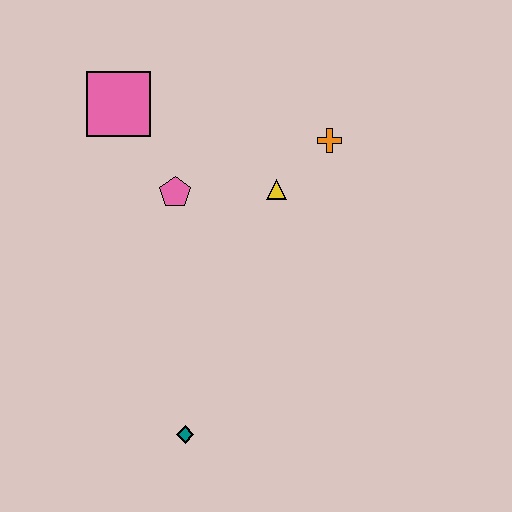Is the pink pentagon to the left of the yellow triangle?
Yes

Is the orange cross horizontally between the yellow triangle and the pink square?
No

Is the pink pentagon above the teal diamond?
Yes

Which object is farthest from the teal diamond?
The pink square is farthest from the teal diamond.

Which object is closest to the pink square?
The pink pentagon is closest to the pink square.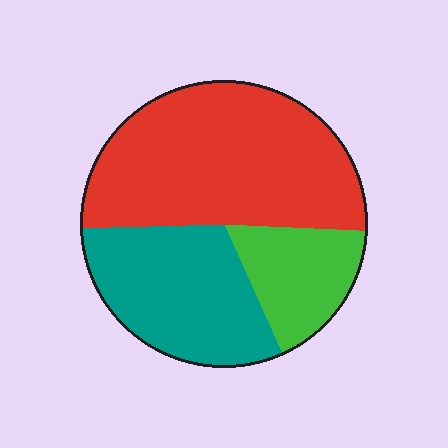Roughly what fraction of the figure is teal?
Teal covers about 30% of the figure.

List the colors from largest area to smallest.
From largest to smallest: red, teal, green.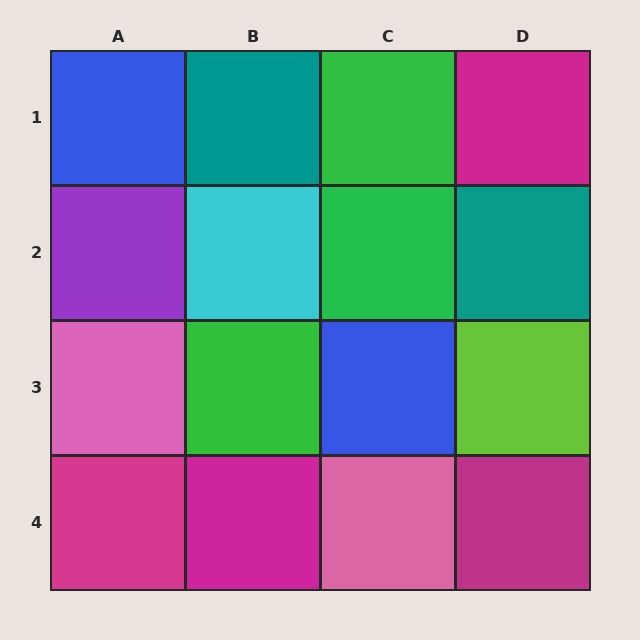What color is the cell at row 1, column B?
Teal.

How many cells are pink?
2 cells are pink.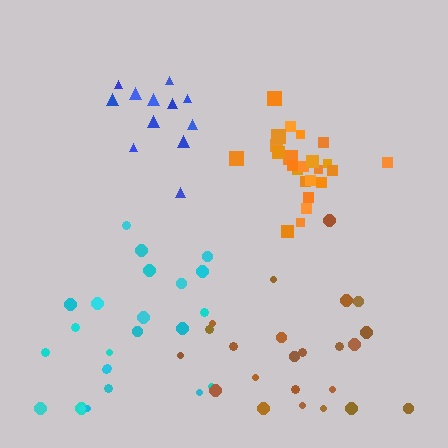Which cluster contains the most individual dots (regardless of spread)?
Cyan (24).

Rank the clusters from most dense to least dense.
orange, blue, brown, cyan.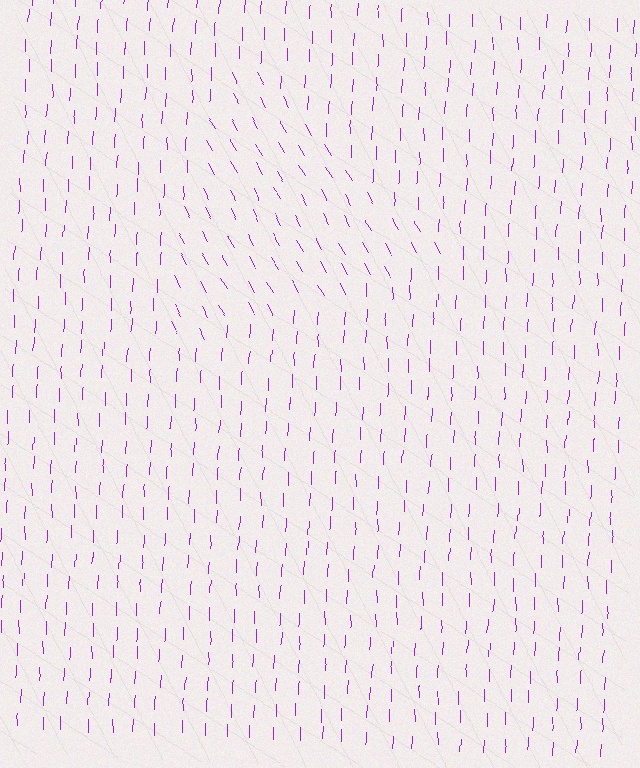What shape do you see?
I see a triangle.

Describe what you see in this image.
The image is filled with small purple line segments. A triangle region in the image has lines oriented differently from the surrounding lines, creating a visible texture boundary.